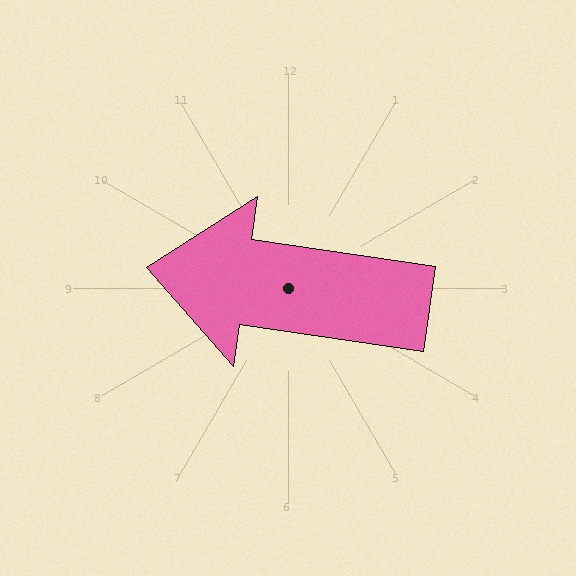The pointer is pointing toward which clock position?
Roughly 9 o'clock.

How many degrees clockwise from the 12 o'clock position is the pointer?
Approximately 278 degrees.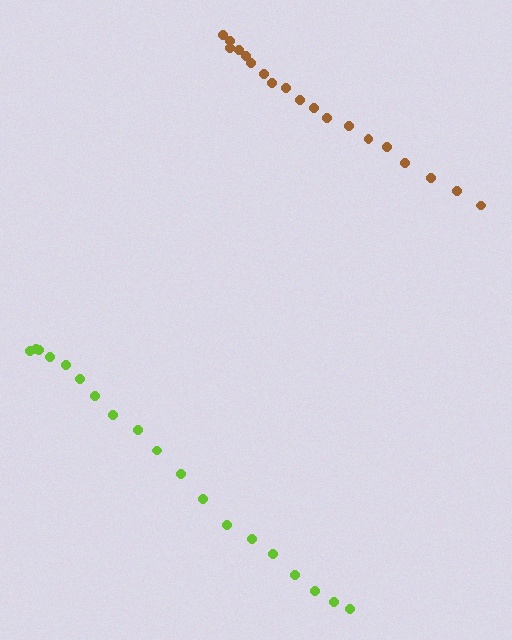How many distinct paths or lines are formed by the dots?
There are 2 distinct paths.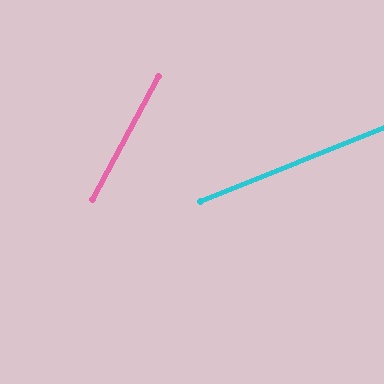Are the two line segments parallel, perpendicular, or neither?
Neither parallel nor perpendicular — they differ by about 40°.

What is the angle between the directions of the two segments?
Approximately 40 degrees.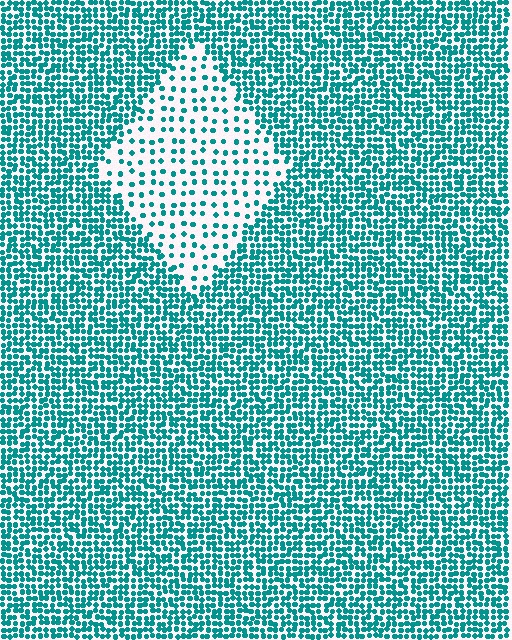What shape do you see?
I see a diamond.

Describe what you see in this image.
The image contains small teal elements arranged at two different densities. A diamond-shaped region is visible where the elements are less densely packed than the surrounding area.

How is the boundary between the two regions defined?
The boundary is defined by a change in element density (approximately 2.8x ratio). All elements are the same color, size, and shape.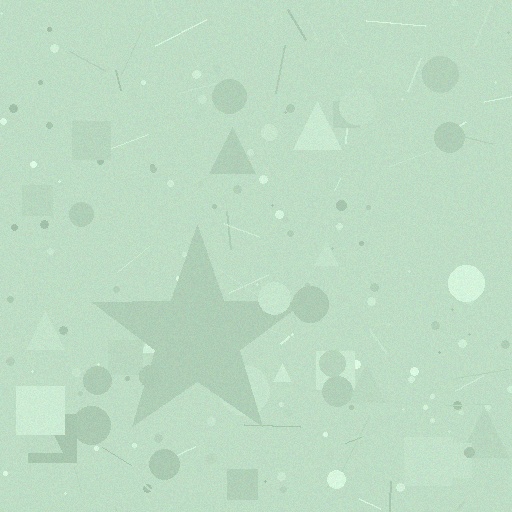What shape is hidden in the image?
A star is hidden in the image.